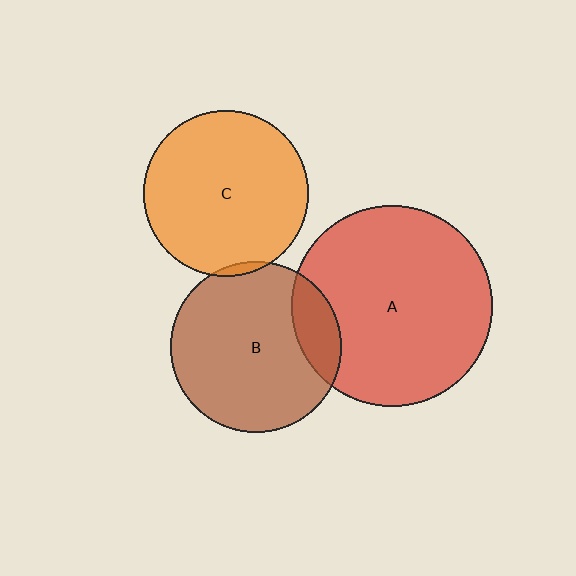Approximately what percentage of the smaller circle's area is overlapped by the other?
Approximately 5%.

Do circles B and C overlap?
Yes.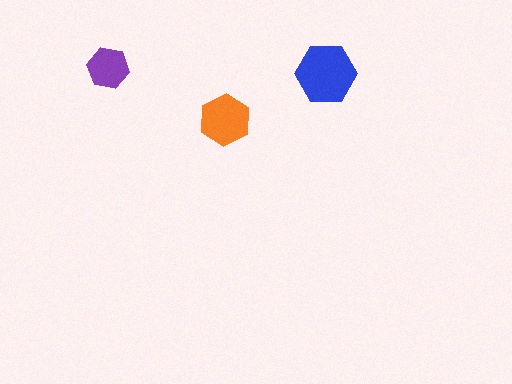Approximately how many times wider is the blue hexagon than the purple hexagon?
About 1.5 times wider.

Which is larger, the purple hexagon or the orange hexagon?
The orange one.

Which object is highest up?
The purple hexagon is topmost.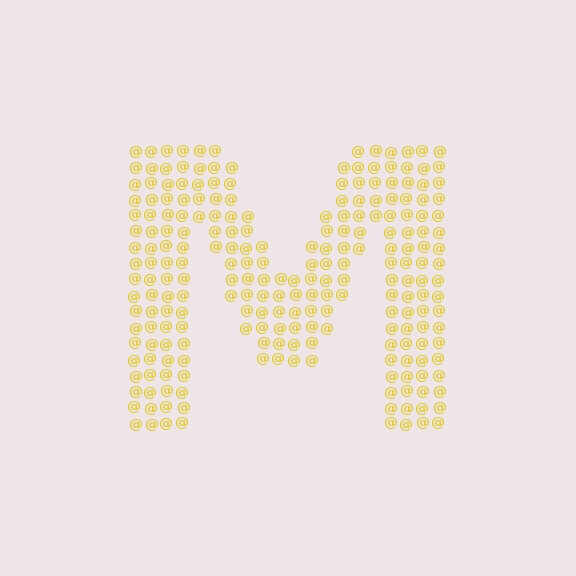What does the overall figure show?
The overall figure shows the letter M.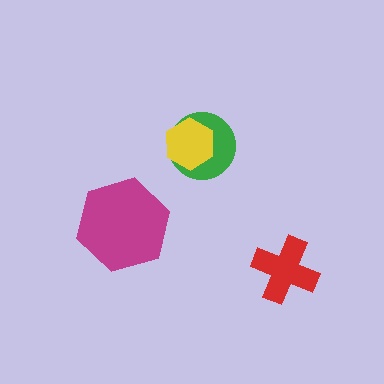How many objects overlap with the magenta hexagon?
0 objects overlap with the magenta hexagon.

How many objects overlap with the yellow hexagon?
1 object overlaps with the yellow hexagon.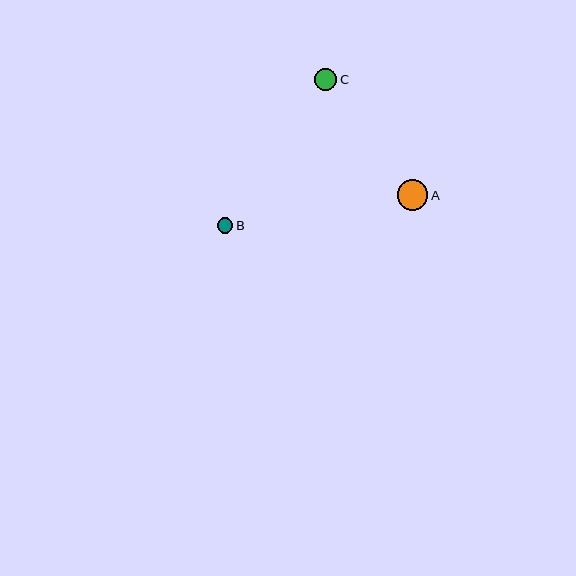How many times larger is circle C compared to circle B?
Circle C is approximately 1.4 times the size of circle B.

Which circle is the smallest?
Circle B is the smallest with a size of approximately 16 pixels.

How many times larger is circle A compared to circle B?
Circle A is approximately 1.9 times the size of circle B.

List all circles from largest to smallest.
From largest to smallest: A, C, B.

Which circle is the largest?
Circle A is the largest with a size of approximately 30 pixels.